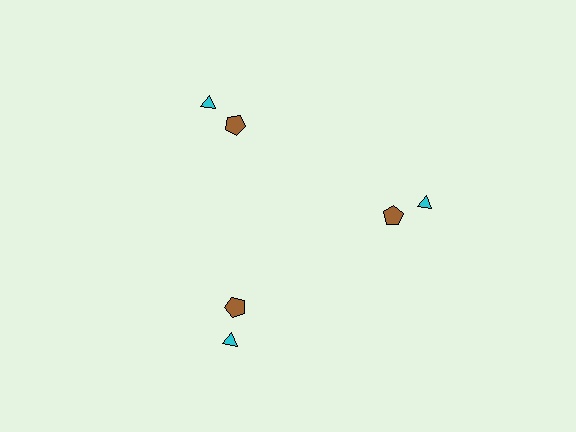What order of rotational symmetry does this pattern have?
This pattern has 3-fold rotational symmetry.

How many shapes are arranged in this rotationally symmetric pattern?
There are 6 shapes, arranged in 3 groups of 2.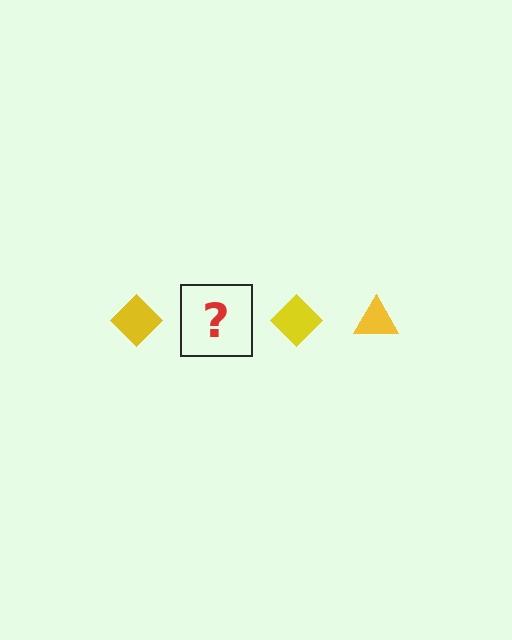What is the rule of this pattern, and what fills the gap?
The rule is that the pattern cycles through diamond, triangle shapes in yellow. The gap should be filled with a yellow triangle.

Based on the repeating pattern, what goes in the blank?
The blank should be a yellow triangle.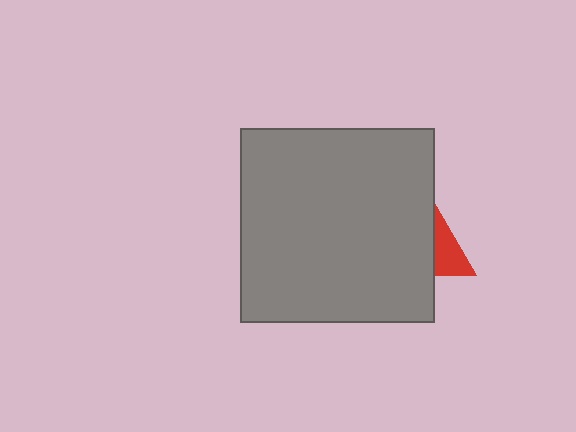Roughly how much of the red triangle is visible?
A small part of it is visible (roughly 32%).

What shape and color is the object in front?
The object in front is a gray square.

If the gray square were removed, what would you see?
You would see the complete red triangle.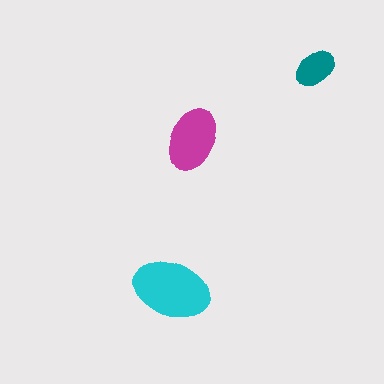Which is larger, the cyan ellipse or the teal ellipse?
The cyan one.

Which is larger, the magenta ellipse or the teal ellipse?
The magenta one.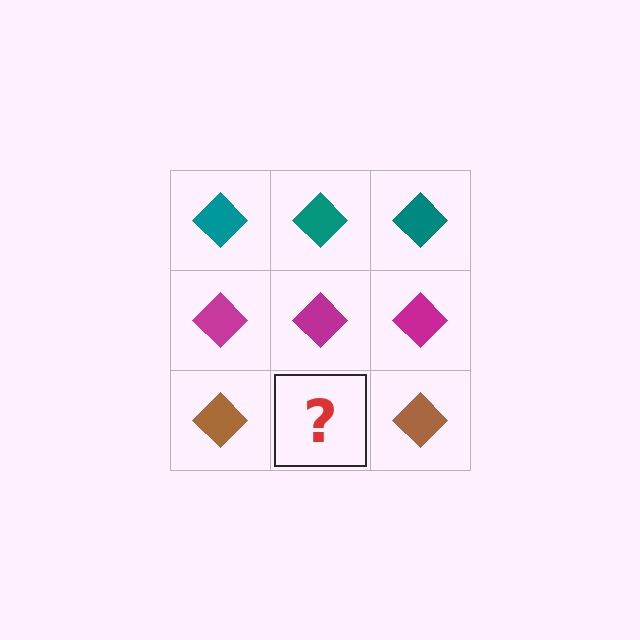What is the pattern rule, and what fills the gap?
The rule is that each row has a consistent color. The gap should be filled with a brown diamond.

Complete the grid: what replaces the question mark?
The question mark should be replaced with a brown diamond.